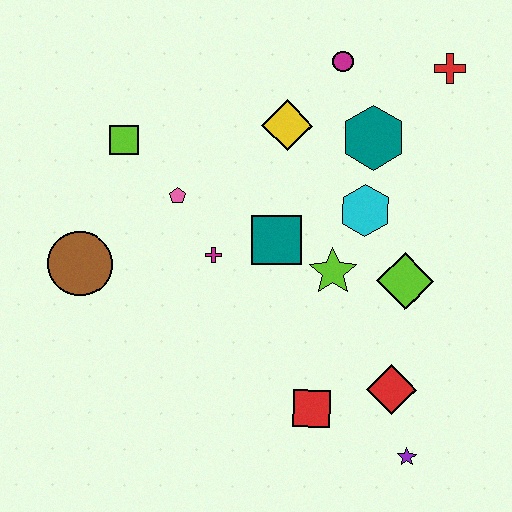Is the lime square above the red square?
Yes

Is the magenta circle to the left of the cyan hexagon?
Yes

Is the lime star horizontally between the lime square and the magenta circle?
Yes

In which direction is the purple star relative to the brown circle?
The purple star is to the right of the brown circle.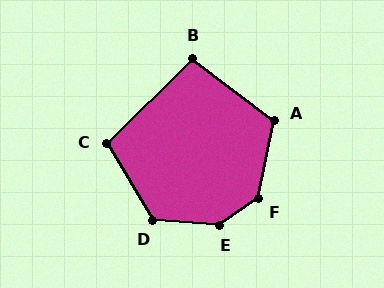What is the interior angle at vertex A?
Approximately 116 degrees (obtuse).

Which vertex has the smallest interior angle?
B, at approximately 98 degrees.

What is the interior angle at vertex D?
Approximately 126 degrees (obtuse).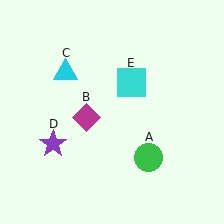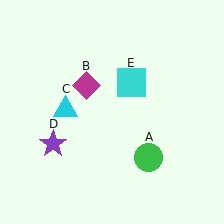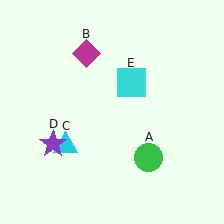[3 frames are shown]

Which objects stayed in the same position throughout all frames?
Green circle (object A) and purple star (object D) and cyan square (object E) remained stationary.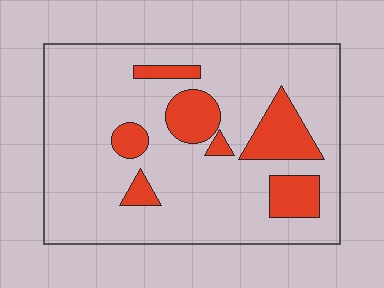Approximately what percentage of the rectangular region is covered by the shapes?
Approximately 20%.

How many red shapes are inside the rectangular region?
7.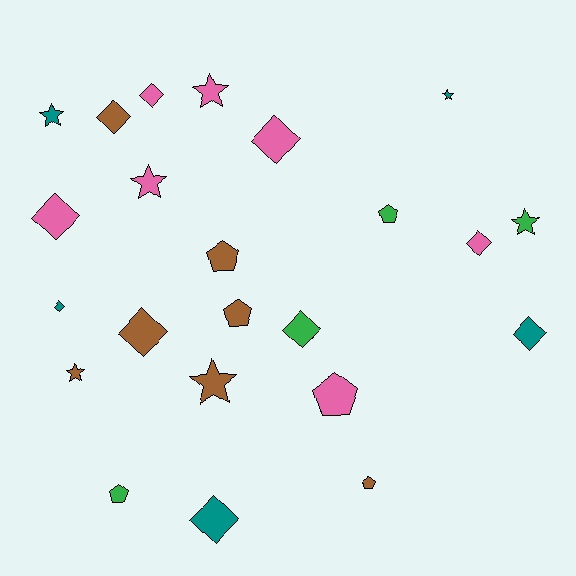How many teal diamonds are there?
There are 3 teal diamonds.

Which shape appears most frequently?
Diamond, with 10 objects.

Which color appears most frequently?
Brown, with 7 objects.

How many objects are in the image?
There are 23 objects.